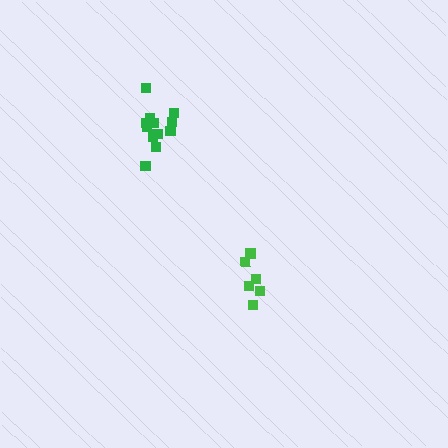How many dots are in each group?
Group 1: 6 dots, Group 2: 12 dots (18 total).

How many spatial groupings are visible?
There are 2 spatial groupings.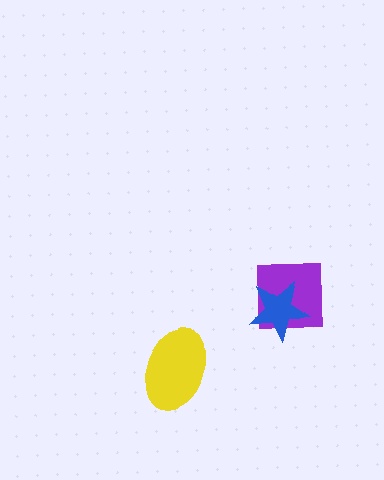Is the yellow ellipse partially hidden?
No, no other shape covers it.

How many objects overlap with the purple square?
1 object overlaps with the purple square.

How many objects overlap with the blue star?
1 object overlaps with the blue star.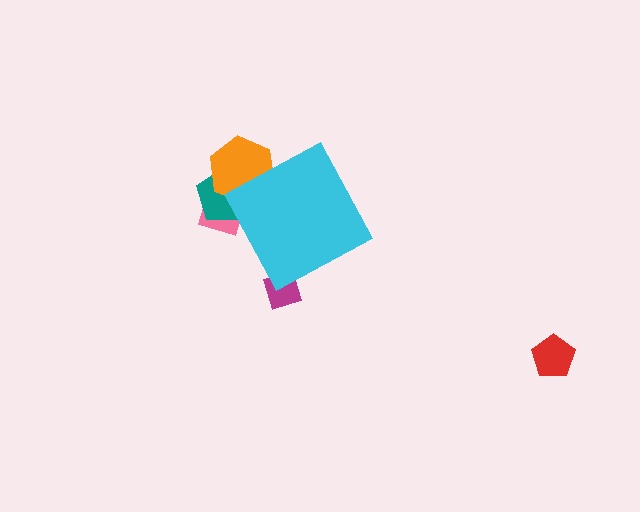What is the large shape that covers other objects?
A cyan diamond.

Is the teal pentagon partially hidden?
Yes, the teal pentagon is partially hidden behind the cyan diamond.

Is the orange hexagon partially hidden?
Yes, the orange hexagon is partially hidden behind the cyan diamond.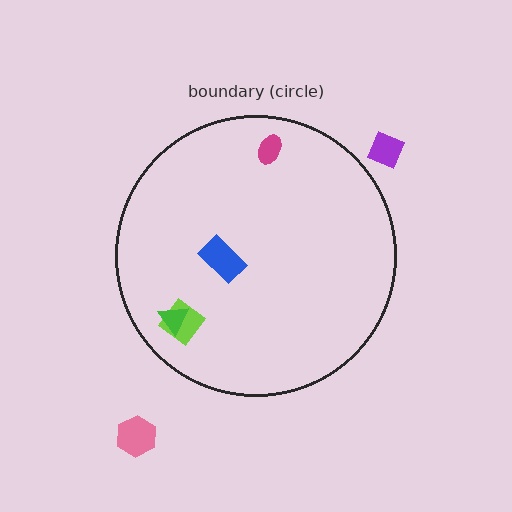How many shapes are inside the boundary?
4 inside, 2 outside.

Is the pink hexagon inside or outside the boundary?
Outside.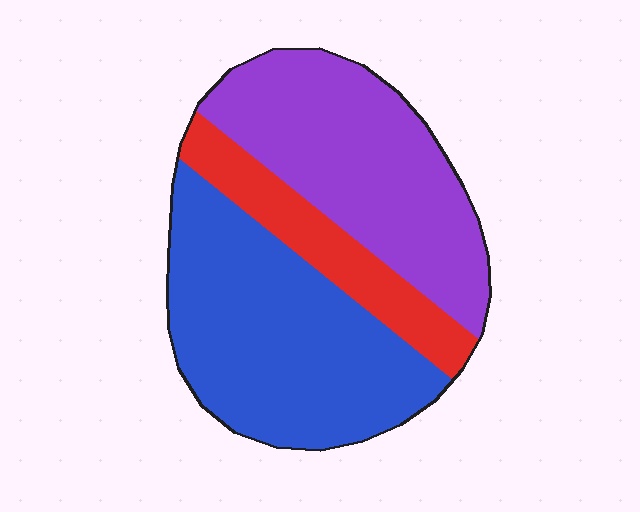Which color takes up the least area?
Red, at roughly 15%.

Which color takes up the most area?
Blue, at roughly 45%.